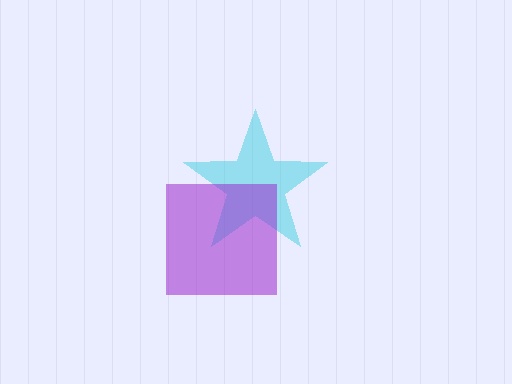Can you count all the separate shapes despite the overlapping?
Yes, there are 2 separate shapes.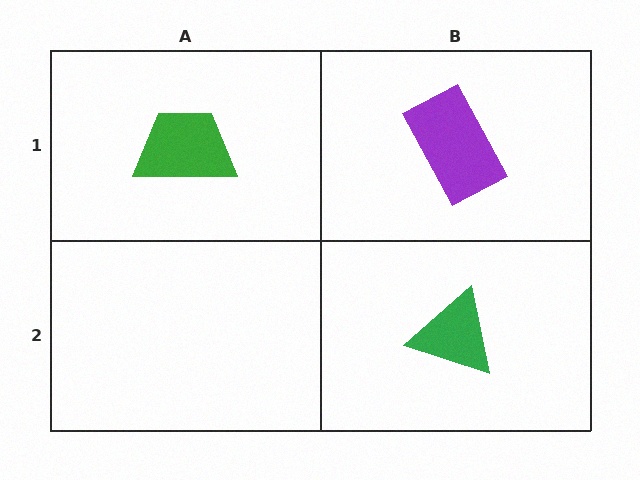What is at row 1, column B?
A purple rectangle.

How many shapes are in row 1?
2 shapes.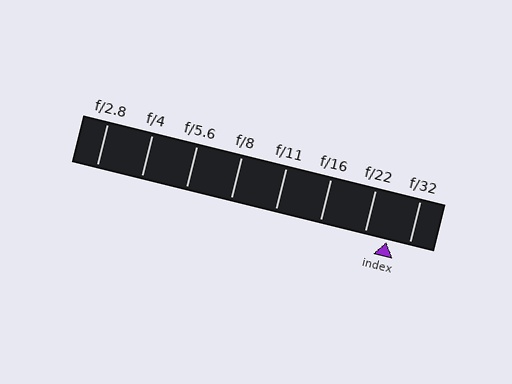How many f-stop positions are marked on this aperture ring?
There are 8 f-stop positions marked.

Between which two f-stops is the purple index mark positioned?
The index mark is between f/22 and f/32.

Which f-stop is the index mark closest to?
The index mark is closest to f/32.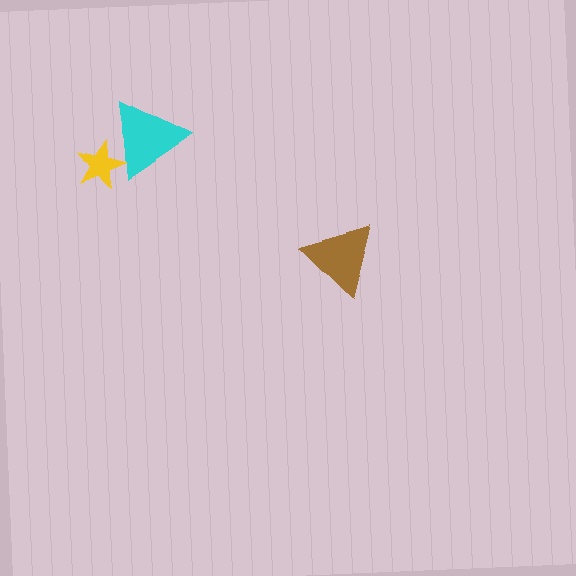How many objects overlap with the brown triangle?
0 objects overlap with the brown triangle.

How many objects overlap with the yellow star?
1 object overlaps with the yellow star.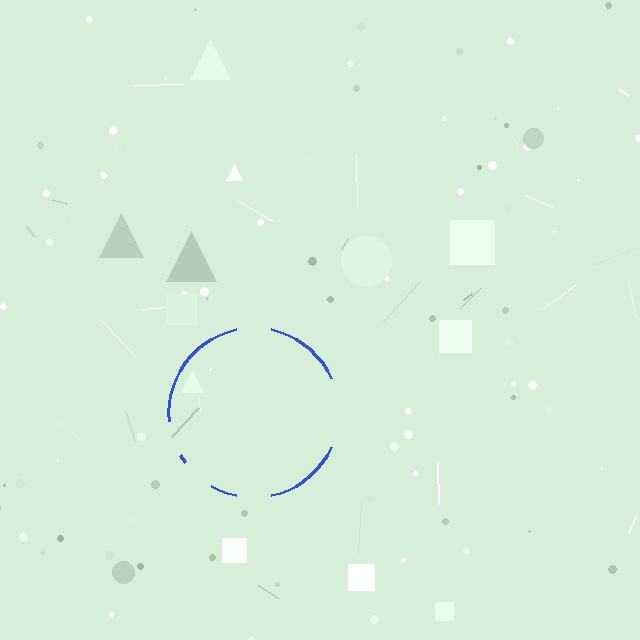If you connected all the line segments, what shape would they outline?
They would outline a circle.